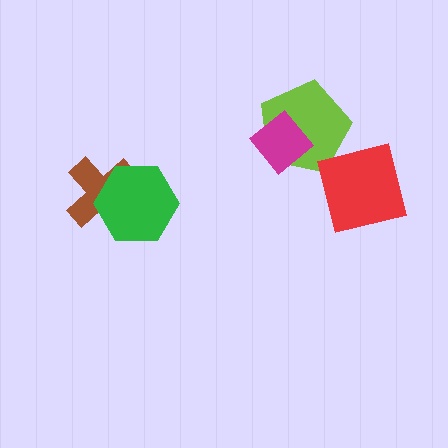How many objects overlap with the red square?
0 objects overlap with the red square.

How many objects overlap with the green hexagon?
1 object overlaps with the green hexagon.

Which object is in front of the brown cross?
The green hexagon is in front of the brown cross.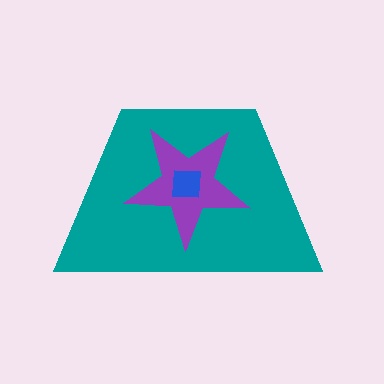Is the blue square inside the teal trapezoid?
Yes.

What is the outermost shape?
The teal trapezoid.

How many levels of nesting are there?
3.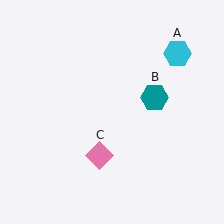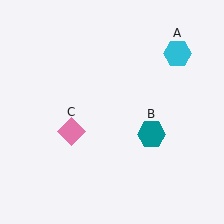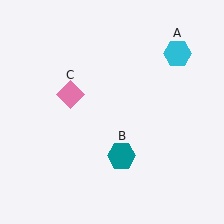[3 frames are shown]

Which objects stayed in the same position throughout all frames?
Cyan hexagon (object A) remained stationary.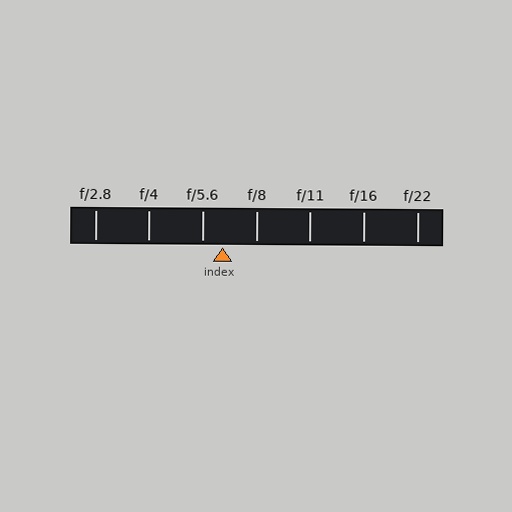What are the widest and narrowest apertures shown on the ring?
The widest aperture shown is f/2.8 and the narrowest is f/22.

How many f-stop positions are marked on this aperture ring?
There are 7 f-stop positions marked.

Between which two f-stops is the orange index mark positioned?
The index mark is between f/5.6 and f/8.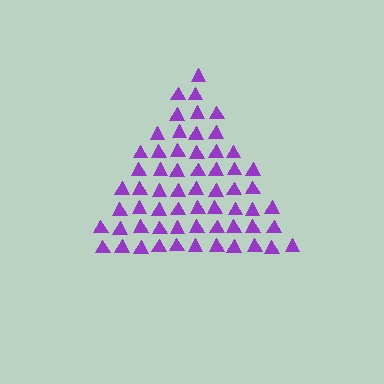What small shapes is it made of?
It is made of small triangles.